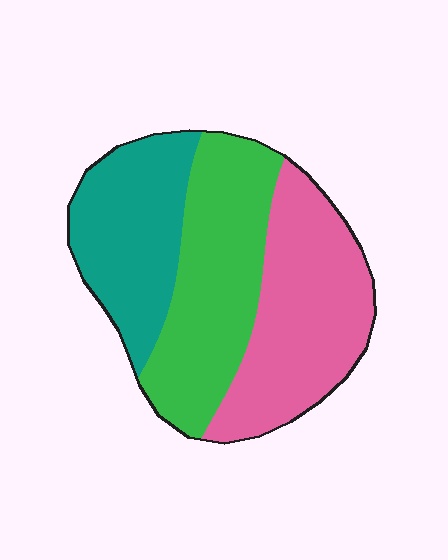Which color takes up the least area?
Teal, at roughly 30%.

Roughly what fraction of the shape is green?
Green takes up about three eighths (3/8) of the shape.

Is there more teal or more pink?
Pink.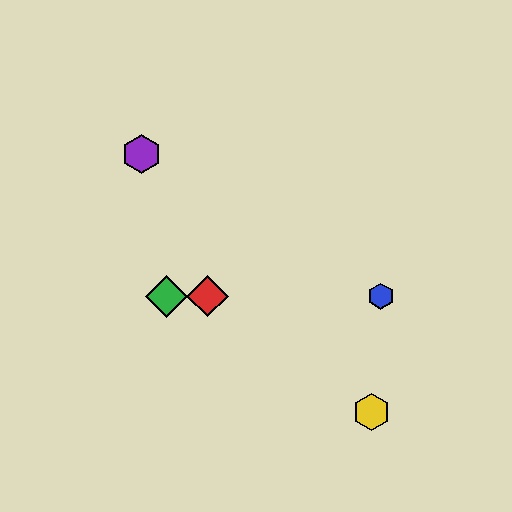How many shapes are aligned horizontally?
3 shapes (the red diamond, the blue hexagon, the green diamond) are aligned horizontally.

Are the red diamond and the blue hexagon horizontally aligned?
Yes, both are at y≈296.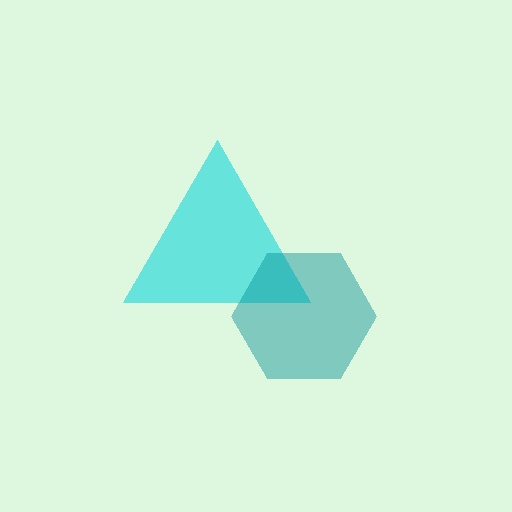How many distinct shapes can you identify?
There are 2 distinct shapes: a cyan triangle, a teal hexagon.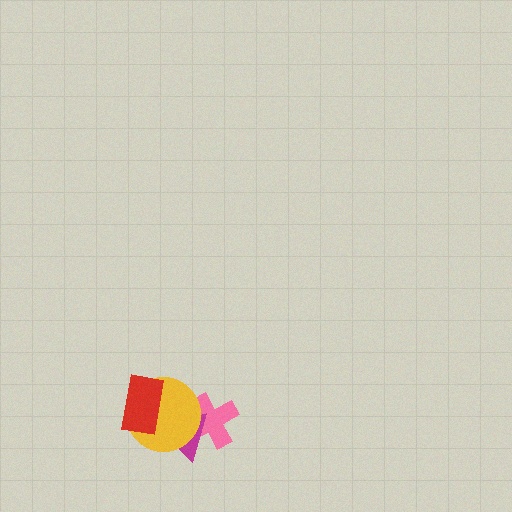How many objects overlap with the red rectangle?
2 objects overlap with the red rectangle.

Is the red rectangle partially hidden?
No, no other shape covers it.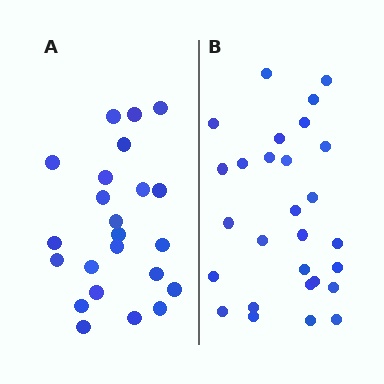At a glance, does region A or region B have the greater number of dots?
Region B (the right region) has more dots.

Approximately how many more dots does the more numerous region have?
Region B has about 5 more dots than region A.